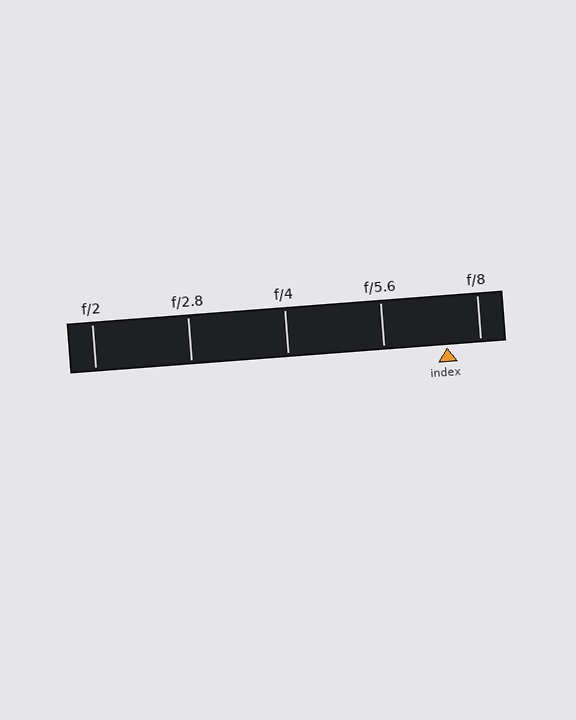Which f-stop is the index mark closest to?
The index mark is closest to f/8.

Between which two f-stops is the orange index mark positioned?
The index mark is between f/5.6 and f/8.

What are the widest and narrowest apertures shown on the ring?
The widest aperture shown is f/2 and the narrowest is f/8.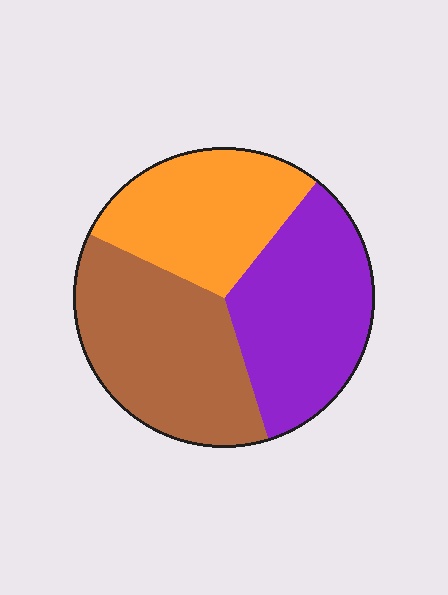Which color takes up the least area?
Orange, at roughly 30%.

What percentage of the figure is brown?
Brown takes up between a quarter and a half of the figure.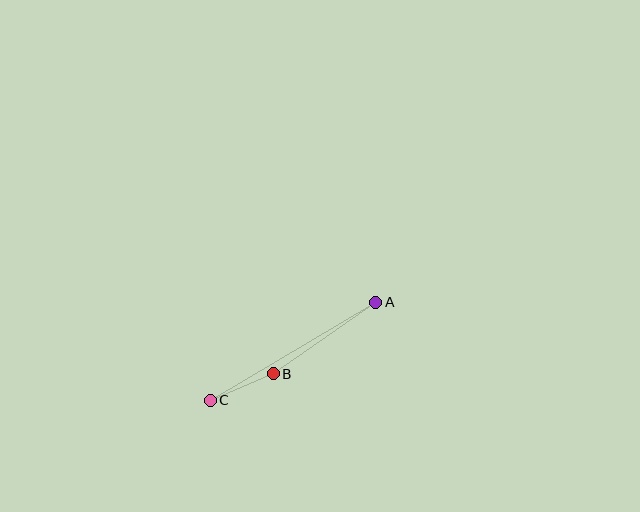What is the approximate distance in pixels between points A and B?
The distance between A and B is approximately 125 pixels.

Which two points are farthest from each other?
Points A and C are farthest from each other.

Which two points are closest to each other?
Points B and C are closest to each other.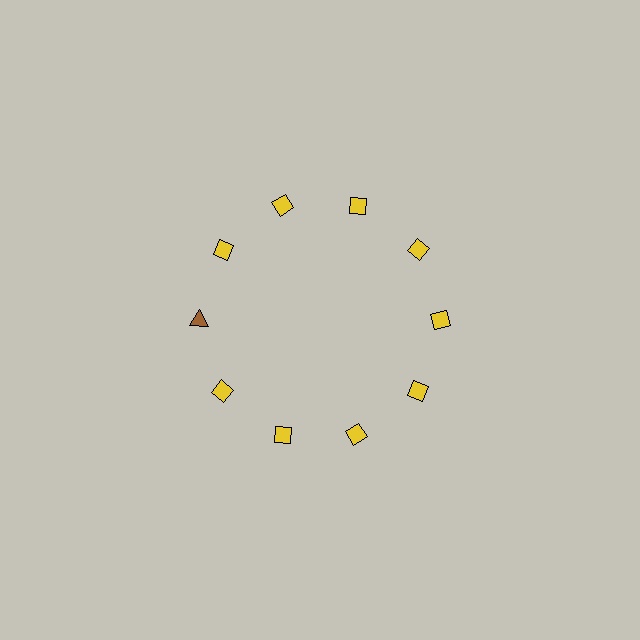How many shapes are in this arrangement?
There are 10 shapes arranged in a ring pattern.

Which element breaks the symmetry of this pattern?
The brown triangle at roughly the 9 o'clock position breaks the symmetry. All other shapes are yellow diamonds.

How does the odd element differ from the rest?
It differs in both color (brown instead of yellow) and shape (triangle instead of diamond).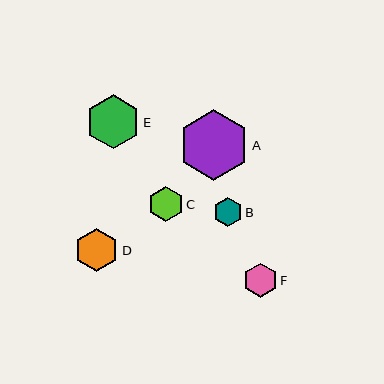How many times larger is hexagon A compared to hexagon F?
Hexagon A is approximately 2.1 times the size of hexagon F.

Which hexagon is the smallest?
Hexagon B is the smallest with a size of approximately 29 pixels.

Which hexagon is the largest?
Hexagon A is the largest with a size of approximately 70 pixels.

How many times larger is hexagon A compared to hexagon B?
Hexagon A is approximately 2.4 times the size of hexagon B.